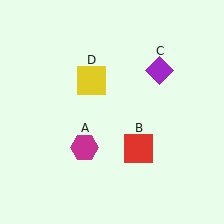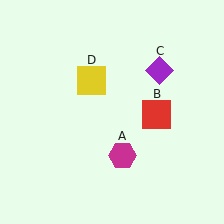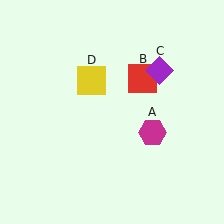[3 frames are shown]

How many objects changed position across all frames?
2 objects changed position: magenta hexagon (object A), red square (object B).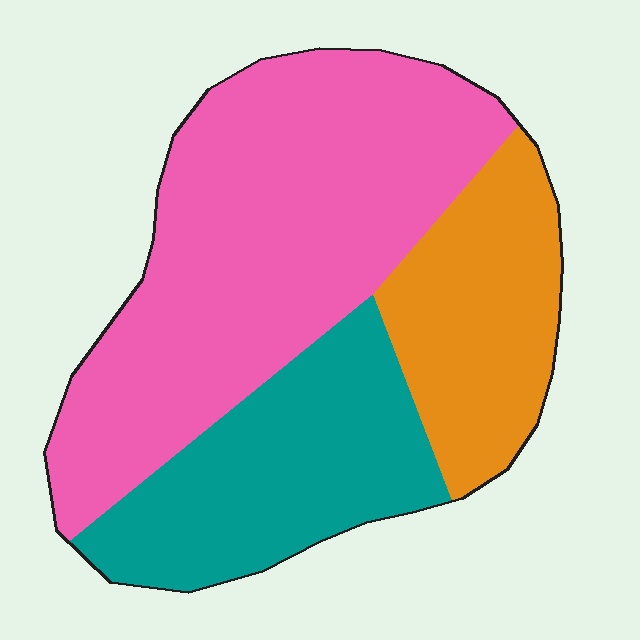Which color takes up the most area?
Pink, at roughly 50%.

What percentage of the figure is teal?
Teal takes up about one quarter (1/4) of the figure.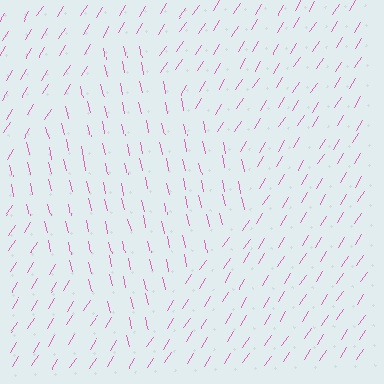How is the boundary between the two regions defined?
The boundary is defined purely by a change in line orientation (approximately 45 degrees difference). All lines are the same color and thickness.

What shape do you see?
I see a diamond.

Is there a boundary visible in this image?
Yes, there is a texture boundary formed by a change in line orientation.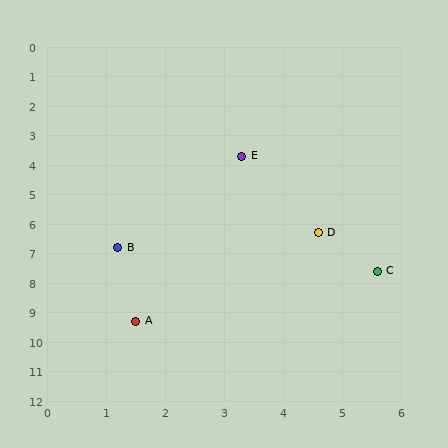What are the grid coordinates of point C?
Point C is at approximately (5.6, 7.6).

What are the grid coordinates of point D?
Point D is at approximately (4.6, 6.3).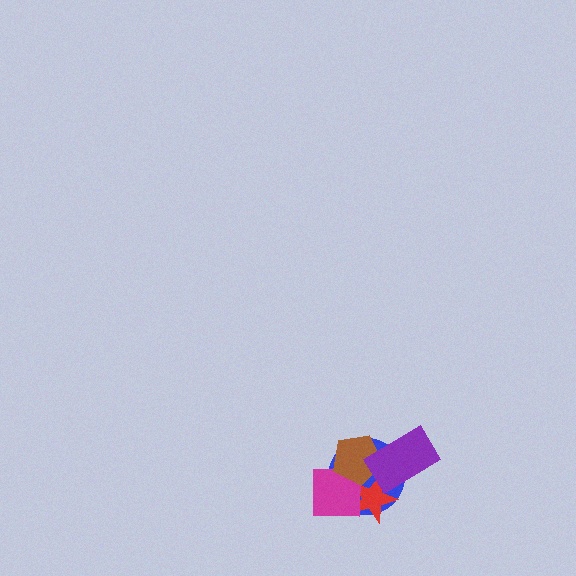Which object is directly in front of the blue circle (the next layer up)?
The red star is directly in front of the blue circle.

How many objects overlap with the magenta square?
3 objects overlap with the magenta square.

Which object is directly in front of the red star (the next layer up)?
The magenta square is directly in front of the red star.